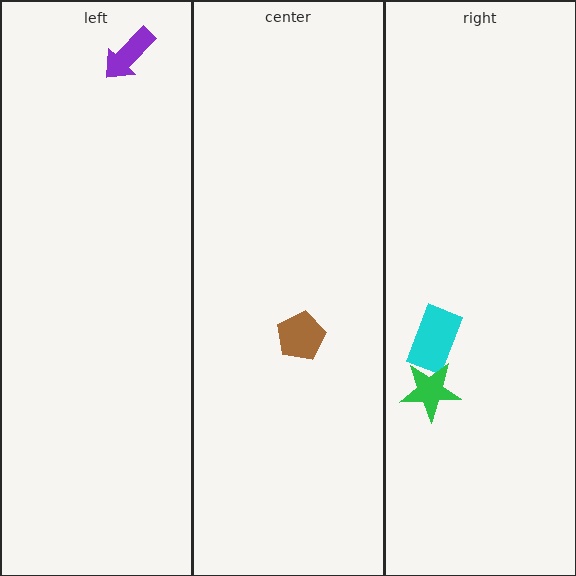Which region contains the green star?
The right region.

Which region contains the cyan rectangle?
The right region.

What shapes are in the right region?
The cyan rectangle, the green star.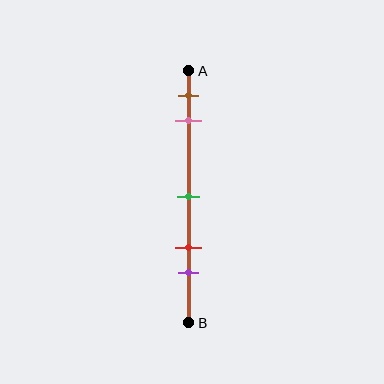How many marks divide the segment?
There are 5 marks dividing the segment.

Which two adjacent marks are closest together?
The brown and pink marks are the closest adjacent pair.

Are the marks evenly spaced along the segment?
No, the marks are not evenly spaced.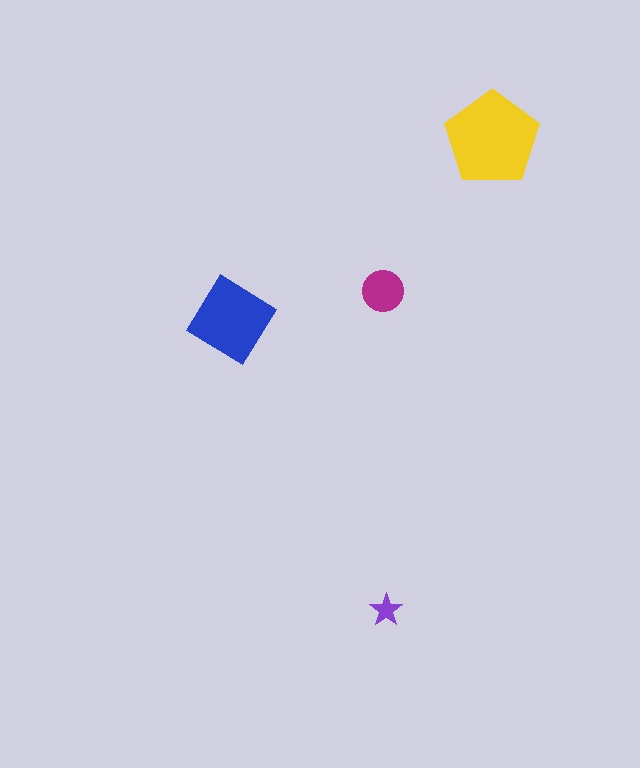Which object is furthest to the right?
The yellow pentagon is rightmost.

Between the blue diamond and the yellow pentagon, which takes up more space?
The yellow pentagon.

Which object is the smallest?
The purple star.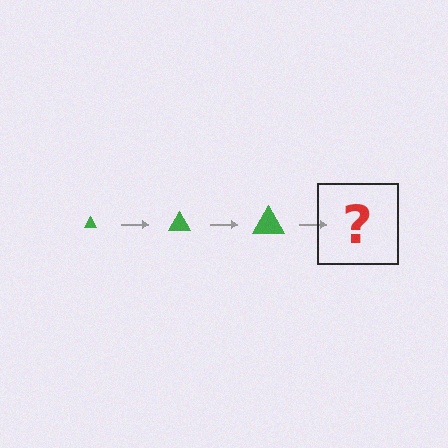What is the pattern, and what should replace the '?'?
The pattern is that the triangle gets progressively larger each step. The '?' should be a green triangle, larger than the previous one.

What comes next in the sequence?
The next element should be a green triangle, larger than the previous one.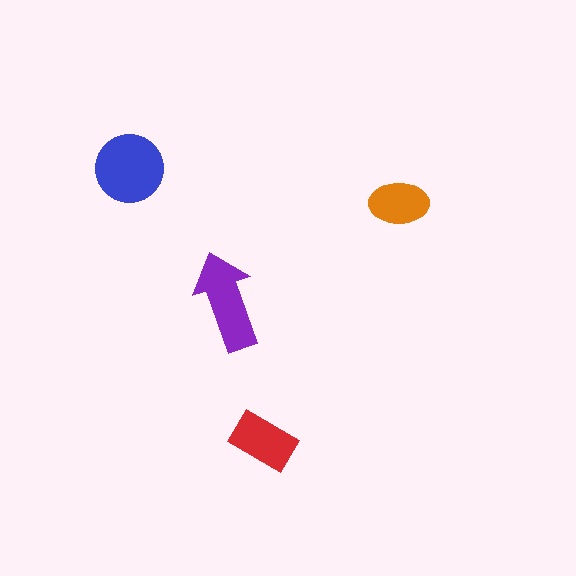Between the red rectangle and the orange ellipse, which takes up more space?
The red rectangle.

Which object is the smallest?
The orange ellipse.